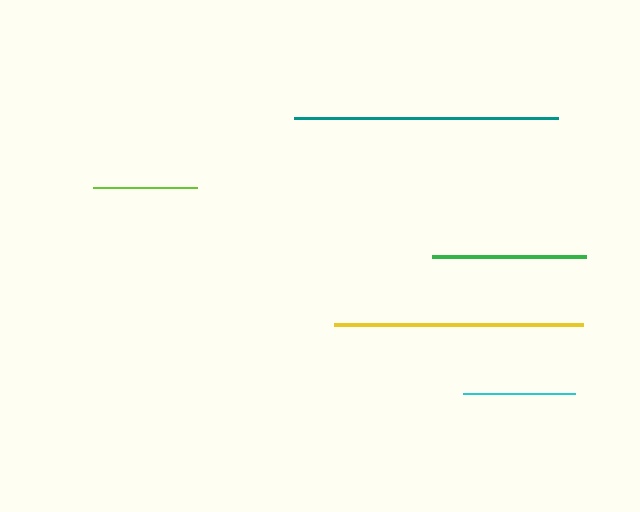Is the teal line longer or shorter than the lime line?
The teal line is longer than the lime line.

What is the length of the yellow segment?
The yellow segment is approximately 250 pixels long.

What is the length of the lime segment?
The lime segment is approximately 103 pixels long.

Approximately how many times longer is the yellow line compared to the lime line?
The yellow line is approximately 2.4 times the length of the lime line.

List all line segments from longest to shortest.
From longest to shortest: teal, yellow, green, cyan, lime.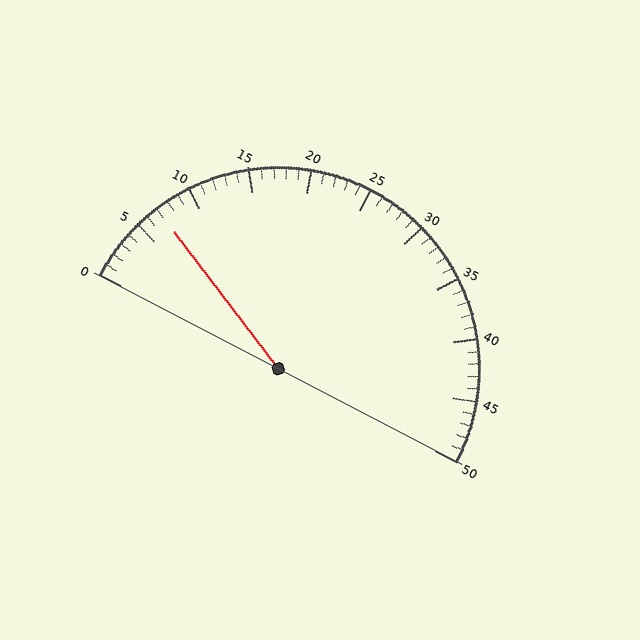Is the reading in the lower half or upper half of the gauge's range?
The reading is in the lower half of the range (0 to 50).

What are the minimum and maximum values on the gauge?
The gauge ranges from 0 to 50.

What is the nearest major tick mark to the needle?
The nearest major tick mark is 5.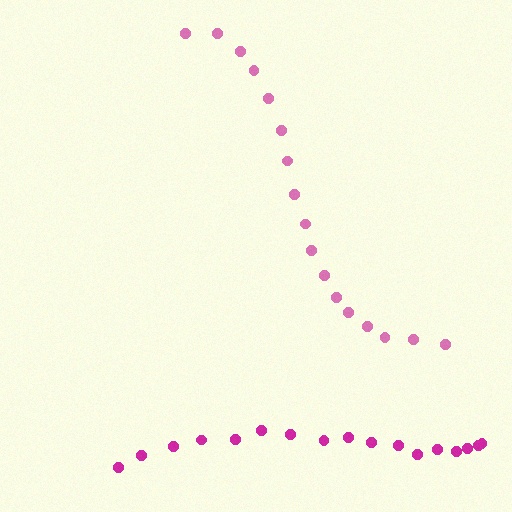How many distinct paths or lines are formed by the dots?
There are 2 distinct paths.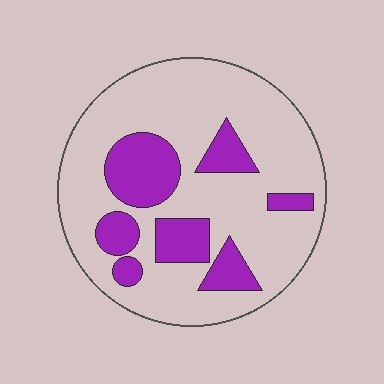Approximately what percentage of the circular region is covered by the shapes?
Approximately 25%.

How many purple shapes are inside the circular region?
7.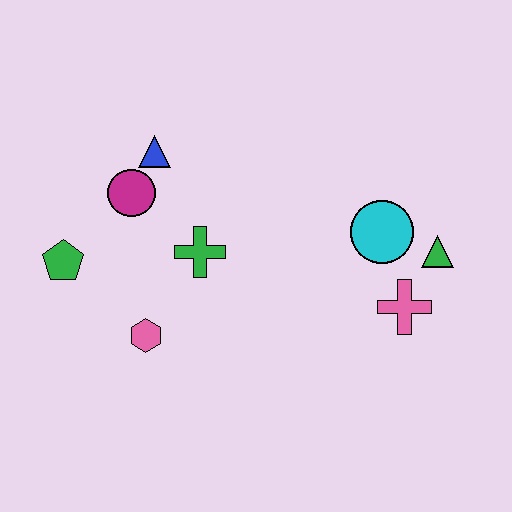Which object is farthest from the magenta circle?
The green triangle is farthest from the magenta circle.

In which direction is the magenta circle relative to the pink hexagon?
The magenta circle is above the pink hexagon.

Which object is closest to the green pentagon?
The magenta circle is closest to the green pentagon.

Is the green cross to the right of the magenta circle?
Yes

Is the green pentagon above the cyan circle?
No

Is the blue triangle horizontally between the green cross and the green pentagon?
Yes